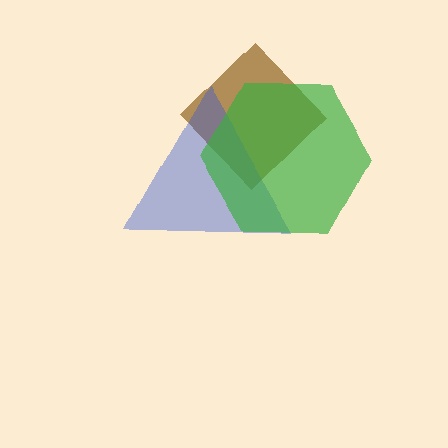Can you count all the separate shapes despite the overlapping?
Yes, there are 3 separate shapes.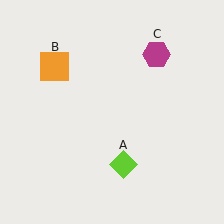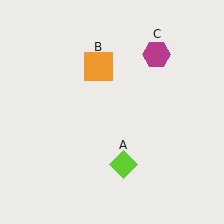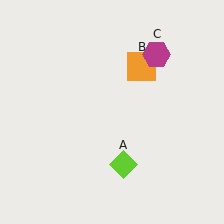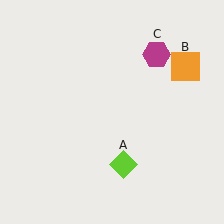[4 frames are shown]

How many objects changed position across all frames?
1 object changed position: orange square (object B).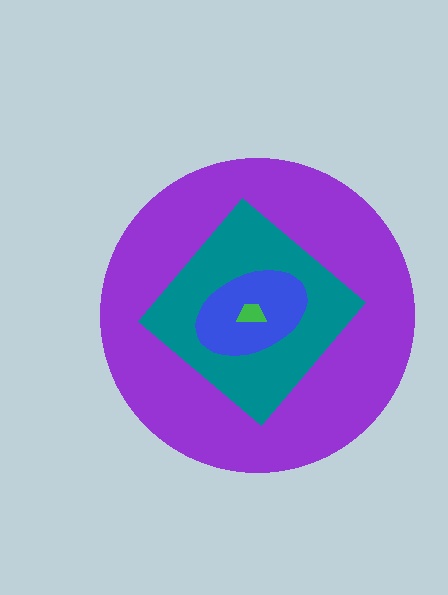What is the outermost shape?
The purple circle.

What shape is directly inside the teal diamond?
The blue ellipse.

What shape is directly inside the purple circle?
The teal diamond.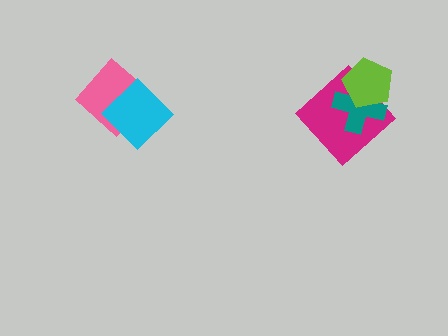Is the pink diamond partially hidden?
Yes, it is partially covered by another shape.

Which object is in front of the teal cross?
The lime pentagon is in front of the teal cross.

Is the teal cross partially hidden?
Yes, it is partially covered by another shape.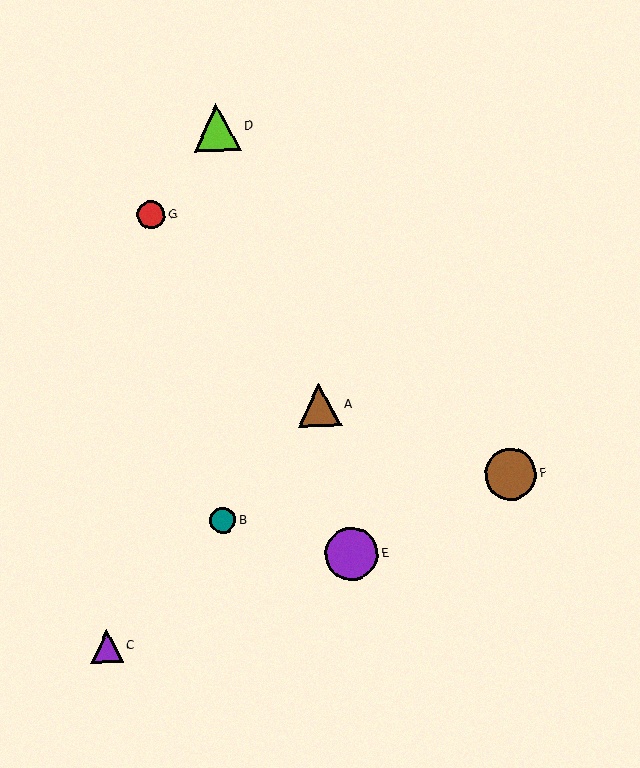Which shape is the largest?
The purple circle (labeled E) is the largest.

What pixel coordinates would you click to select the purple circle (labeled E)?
Click at (352, 554) to select the purple circle E.